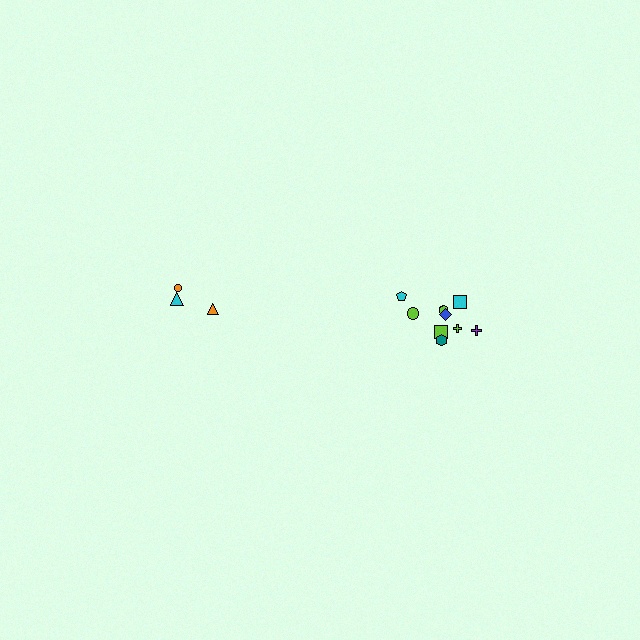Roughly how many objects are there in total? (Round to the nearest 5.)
Roughly 15 objects in total.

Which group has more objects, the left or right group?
The right group.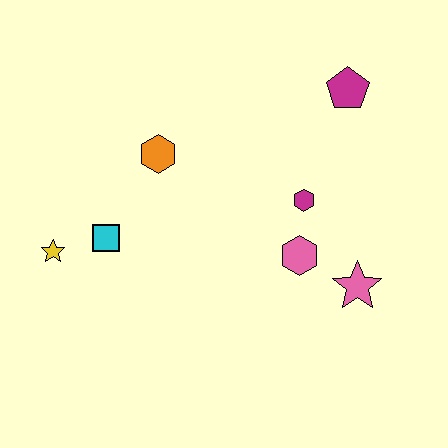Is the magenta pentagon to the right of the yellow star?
Yes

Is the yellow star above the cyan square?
No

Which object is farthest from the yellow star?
The magenta pentagon is farthest from the yellow star.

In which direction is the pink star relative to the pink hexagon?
The pink star is to the right of the pink hexagon.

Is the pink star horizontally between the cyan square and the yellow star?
No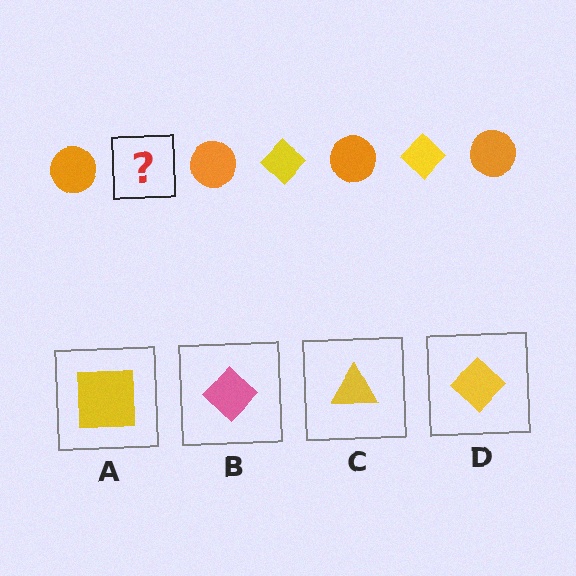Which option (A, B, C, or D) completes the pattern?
D.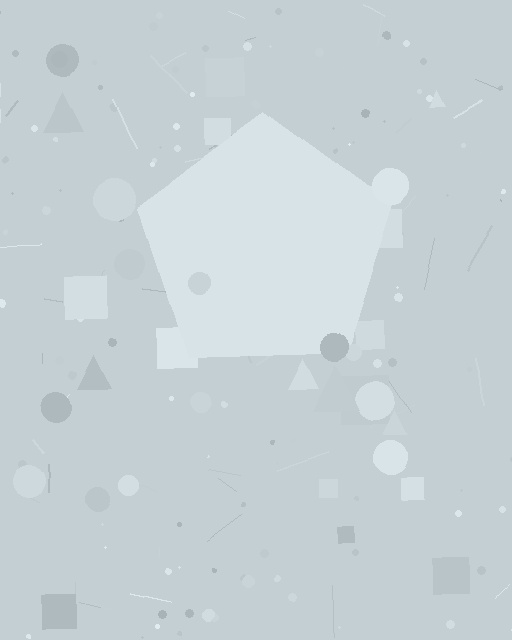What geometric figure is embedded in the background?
A pentagon is embedded in the background.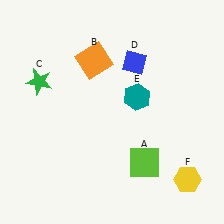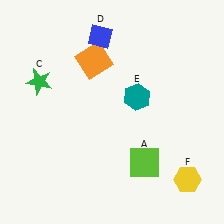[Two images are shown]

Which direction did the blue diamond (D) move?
The blue diamond (D) moved left.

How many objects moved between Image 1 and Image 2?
1 object moved between the two images.